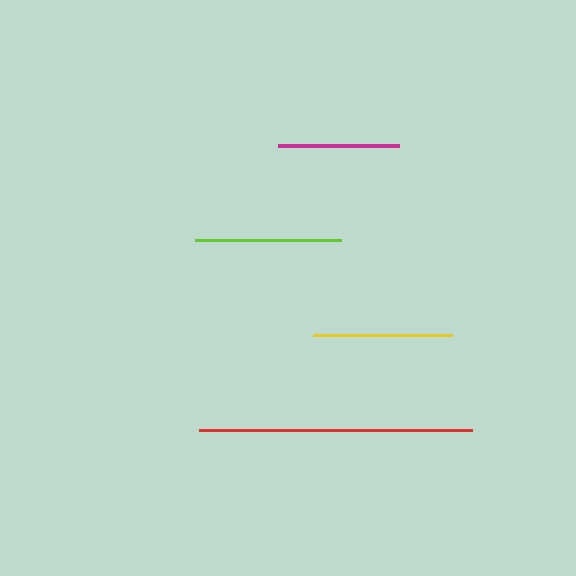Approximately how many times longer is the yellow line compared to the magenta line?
The yellow line is approximately 1.1 times the length of the magenta line.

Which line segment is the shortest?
The magenta line is the shortest at approximately 121 pixels.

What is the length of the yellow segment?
The yellow segment is approximately 139 pixels long.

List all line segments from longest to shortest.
From longest to shortest: red, lime, yellow, magenta.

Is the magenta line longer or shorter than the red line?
The red line is longer than the magenta line.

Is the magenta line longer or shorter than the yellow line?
The yellow line is longer than the magenta line.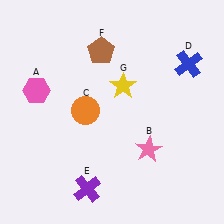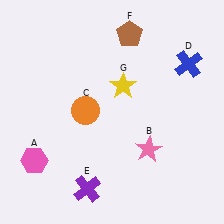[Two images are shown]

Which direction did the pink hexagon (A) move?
The pink hexagon (A) moved down.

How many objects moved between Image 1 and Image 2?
2 objects moved between the two images.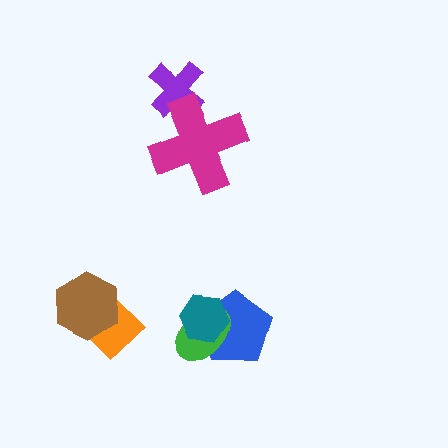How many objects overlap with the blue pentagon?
2 objects overlap with the blue pentagon.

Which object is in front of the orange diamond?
The brown hexagon is in front of the orange diamond.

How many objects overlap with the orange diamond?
1 object overlaps with the orange diamond.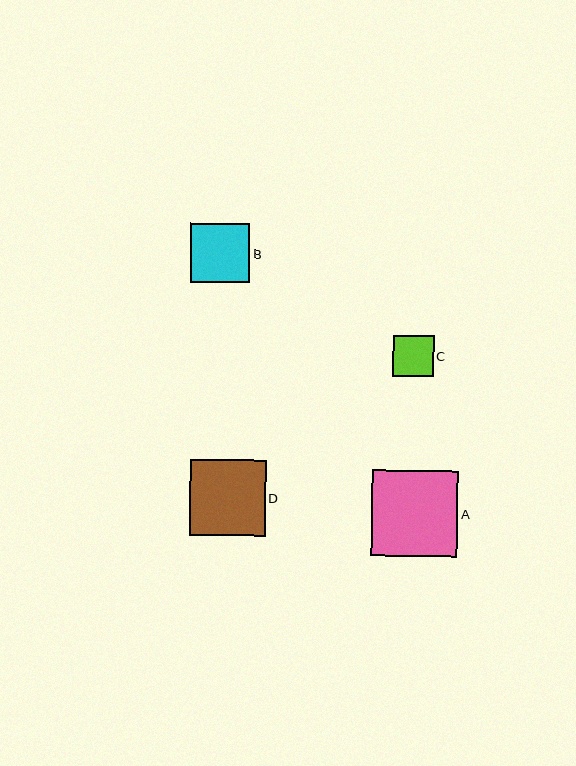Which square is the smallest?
Square C is the smallest with a size of approximately 40 pixels.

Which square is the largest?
Square A is the largest with a size of approximately 86 pixels.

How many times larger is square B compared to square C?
Square B is approximately 1.5 times the size of square C.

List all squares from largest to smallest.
From largest to smallest: A, D, B, C.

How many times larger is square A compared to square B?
Square A is approximately 1.4 times the size of square B.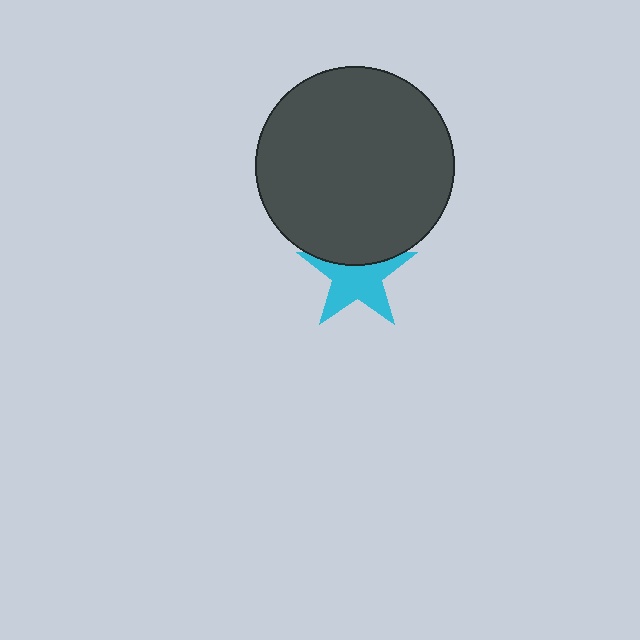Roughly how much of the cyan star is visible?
Most of it is visible (roughly 66%).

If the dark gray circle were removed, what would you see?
You would see the complete cyan star.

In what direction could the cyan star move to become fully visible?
The cyan star could move down. That would shift it out from behind the dark gray circle entirely.